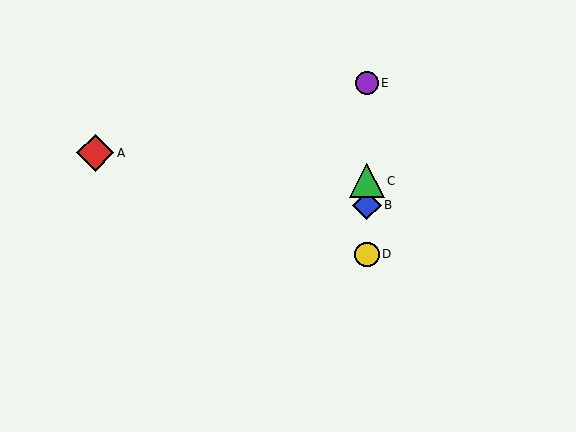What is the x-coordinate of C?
Object C is at x≈367.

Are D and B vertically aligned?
Yes, both are at x≈367.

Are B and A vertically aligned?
No, B is at x≈367 and A is at x≈95.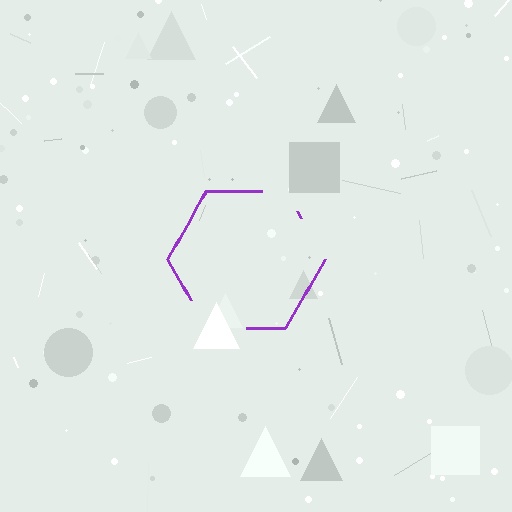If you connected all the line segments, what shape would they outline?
They would outline a hexagon.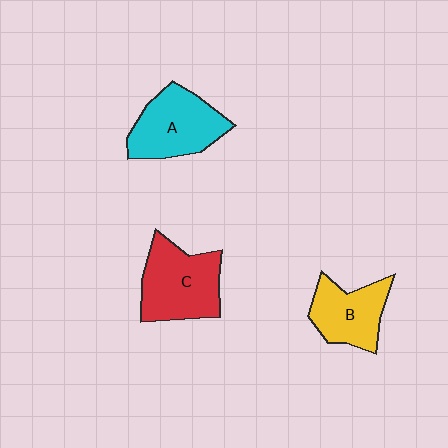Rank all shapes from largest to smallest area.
From largest to smallest: C (red), A (cyan), B (yellow).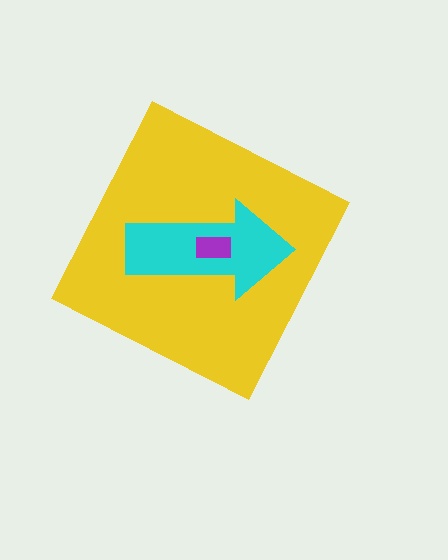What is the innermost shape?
The purple rectangle.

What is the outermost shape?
The yellow diamond.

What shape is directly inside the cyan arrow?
The purple rectangle.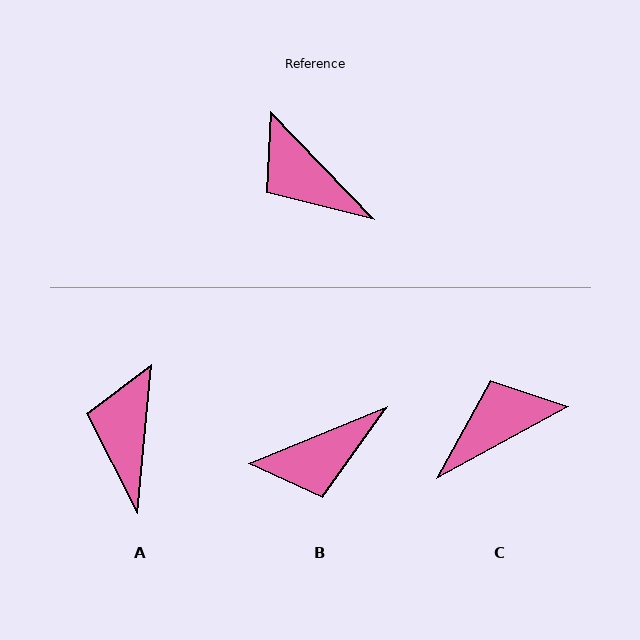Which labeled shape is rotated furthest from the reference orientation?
C, about 105 degrees away.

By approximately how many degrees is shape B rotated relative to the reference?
Approximately 68 degrees counter-clockwise.